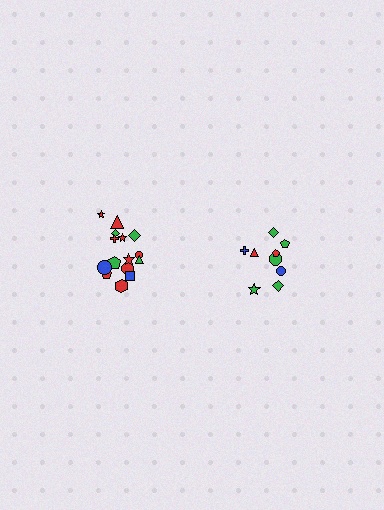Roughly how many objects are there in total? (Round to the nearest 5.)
Roughly 25 objects in total.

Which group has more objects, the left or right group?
The left group.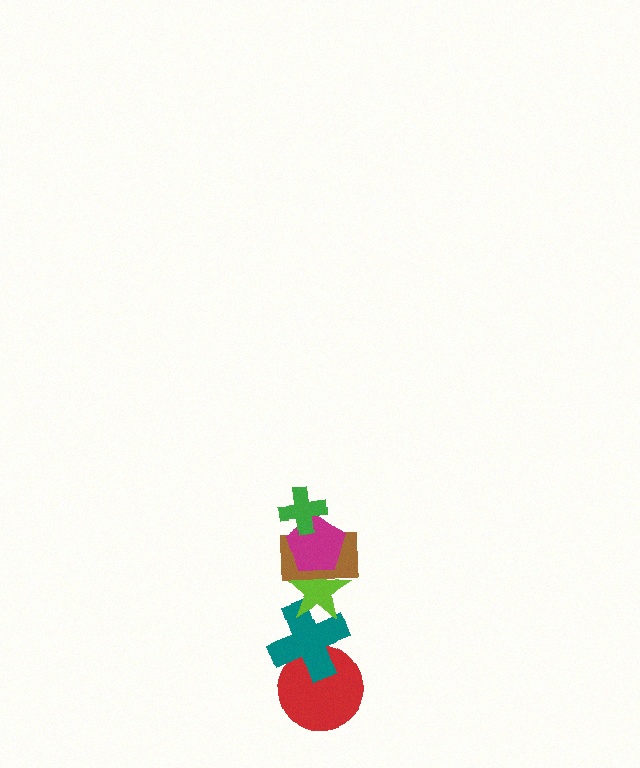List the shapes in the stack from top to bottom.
From top to bottom: the green cross, the magenta pentagon, the brown rectangle, the lime star, the teal cross, the red circle.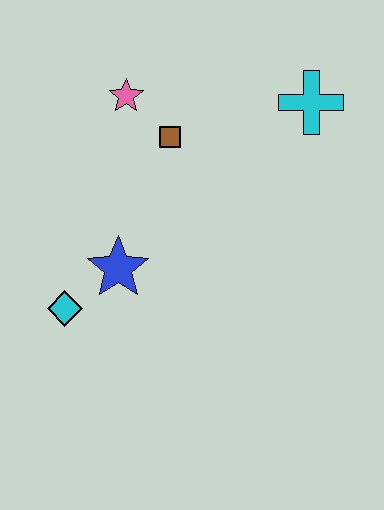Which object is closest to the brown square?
The pink star is closest to the brown square.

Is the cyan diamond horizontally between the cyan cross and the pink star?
No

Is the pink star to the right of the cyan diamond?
Yes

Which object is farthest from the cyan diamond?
The cyan cross is farthest from the cyan diamond.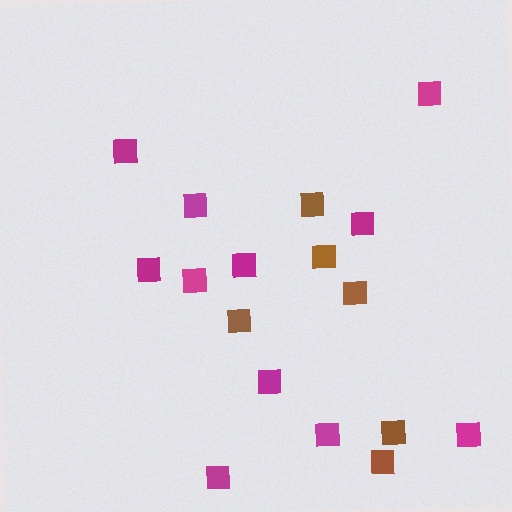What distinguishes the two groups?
There are 2 groups: one group of magenta squares (11) and one group of brown squares (6).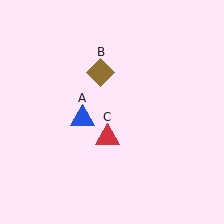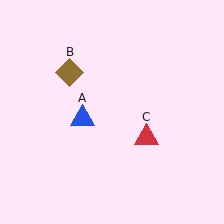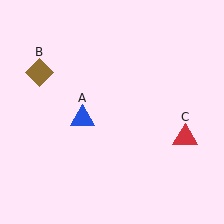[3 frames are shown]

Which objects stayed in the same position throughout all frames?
Blue triangle (object A) remained stationary.